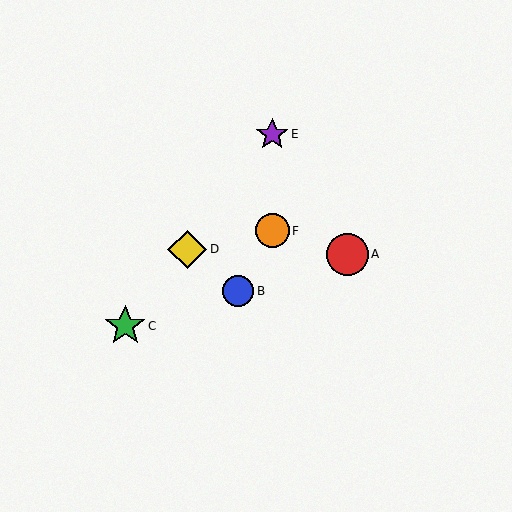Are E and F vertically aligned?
Yes, both are at x≈272.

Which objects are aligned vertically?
Objects E, F are aligned vertically.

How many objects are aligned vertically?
2 objects (E, F) are aligned vertically.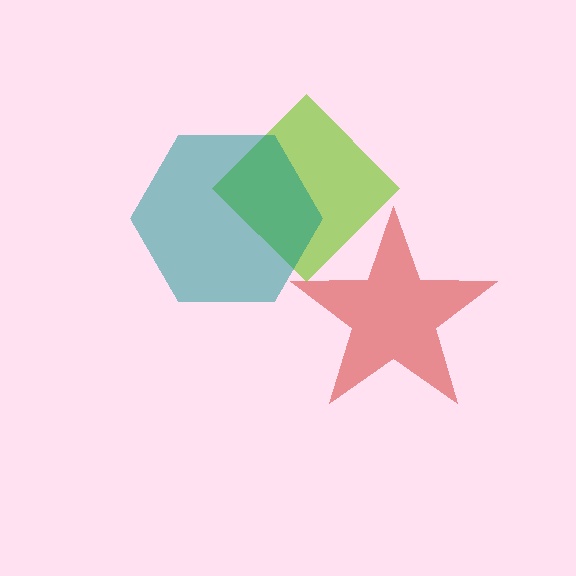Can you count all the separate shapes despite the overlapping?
Yes, there are 3 separate shapes.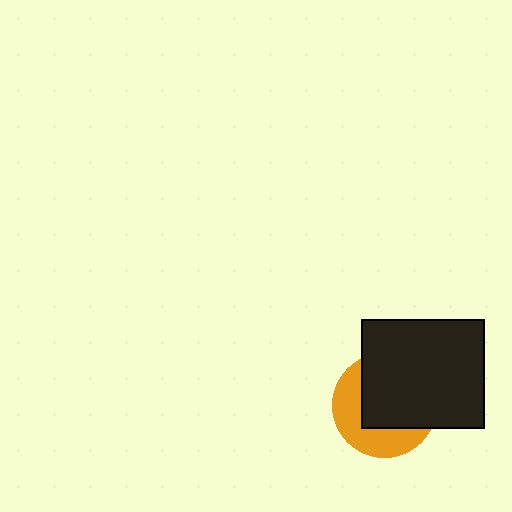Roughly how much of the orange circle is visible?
A small part of it is visible (roughly 41%).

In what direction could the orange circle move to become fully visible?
The orange circle could move toward the lower-left. That would shift it out from behind the black rectangle entirely.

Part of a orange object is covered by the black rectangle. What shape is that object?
It is a circle.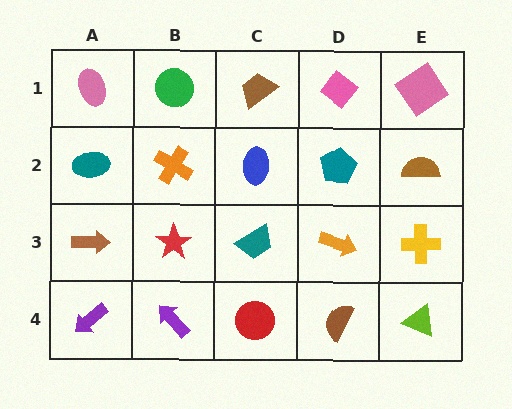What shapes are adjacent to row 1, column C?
A blue ellipse (row 2, column C), a green circle (row 1, column B), a pink diamond (row 1, column D).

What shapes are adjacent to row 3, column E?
A brown semicircle (row 2, column E), a lime triangle (row 4, column E), an orange arrow (row 3, column D).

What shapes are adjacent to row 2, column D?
A pink diamond (row 1, column D), an orange arrow (row 3, column D), a blue ellipse (row 2, column C), a brown semicircle (row 2, column E).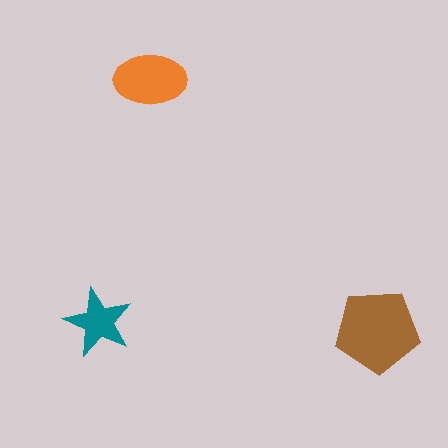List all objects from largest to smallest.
The brown pentagon, the orange ellipse, the teal star.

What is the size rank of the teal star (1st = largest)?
3rd.